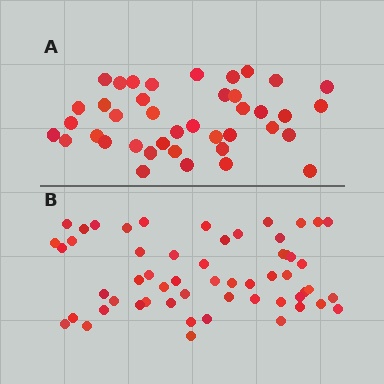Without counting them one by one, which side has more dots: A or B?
Region B (the bottom region) has more dots.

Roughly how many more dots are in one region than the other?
Region B has approximately 15 more dots than region A.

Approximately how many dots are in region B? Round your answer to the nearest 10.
About 60 dots. (The exact count is 56, which rounds to 60.)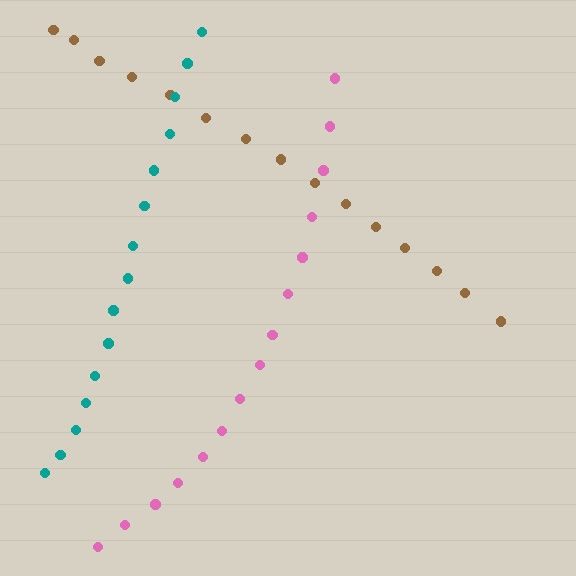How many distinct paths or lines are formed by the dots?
There are 3 distinct paths.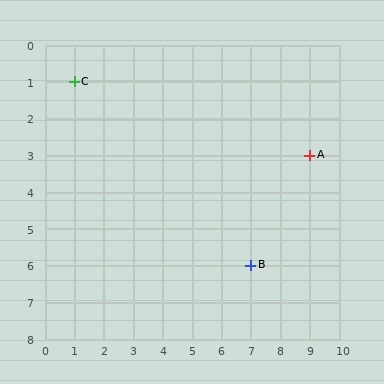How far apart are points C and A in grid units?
Points C and A are 8 columns and 2 rows apart (about 8.2 grid units diagonally).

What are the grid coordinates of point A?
Point A is at grid coordinates (9, 3).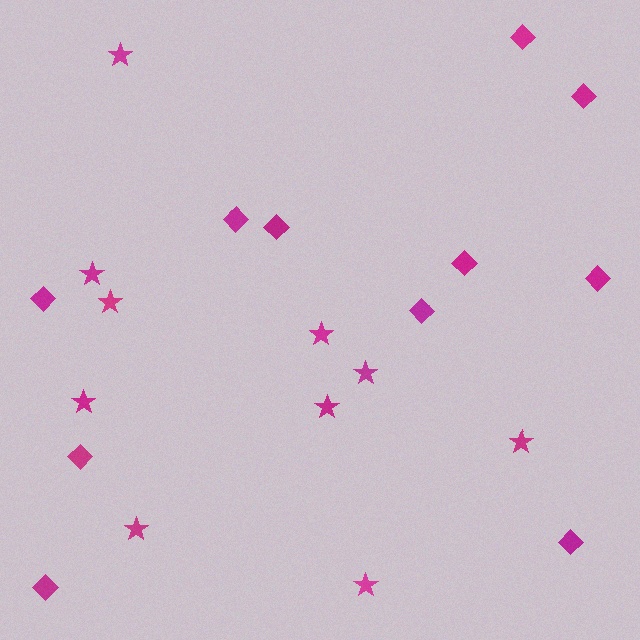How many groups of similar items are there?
There are 2 groups: one group of stars (10) and one group of diamonds (11).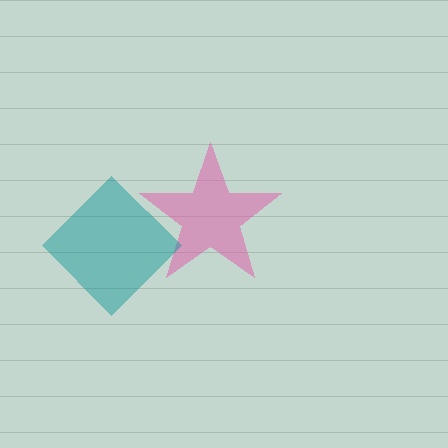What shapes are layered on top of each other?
The layered shapes are: a pink star, a teal diamond.